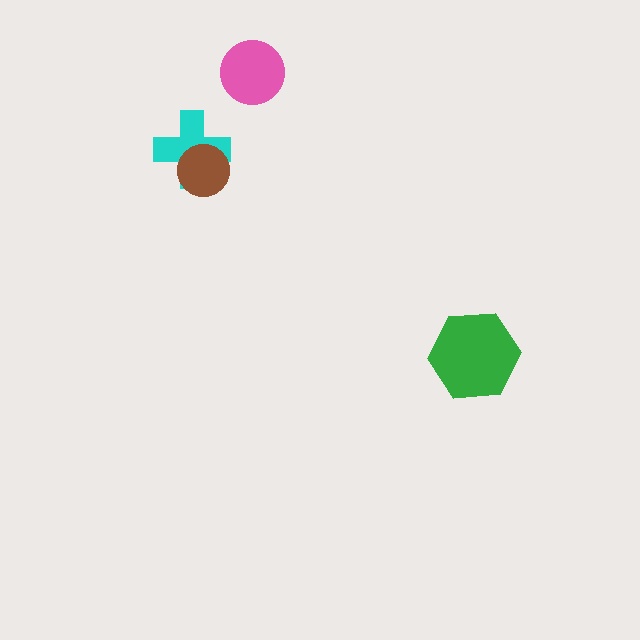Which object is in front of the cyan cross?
The brown circle is in front of the cyan cross.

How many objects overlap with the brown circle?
1 object overlaps with the brown circle.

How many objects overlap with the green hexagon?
0 objects overlap with the green hexagon.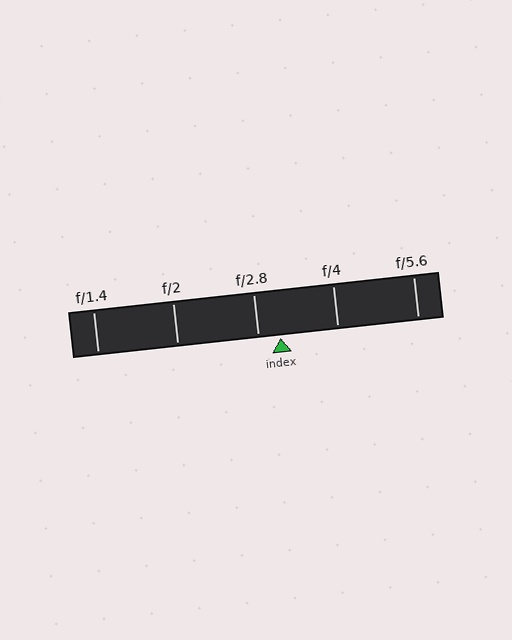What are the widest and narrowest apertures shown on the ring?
The widest aperture shown is f/1.4 and the narrowest is f/5.6.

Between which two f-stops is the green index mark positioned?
The index mark is between f/2.8 and f/4.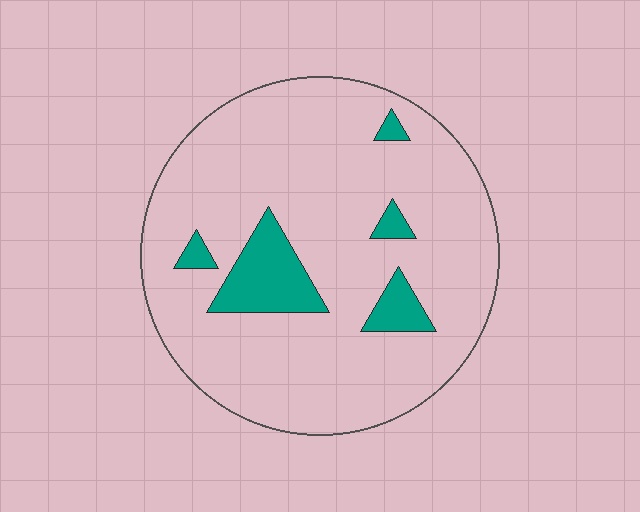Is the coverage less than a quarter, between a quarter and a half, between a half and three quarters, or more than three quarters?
Less than a quarter.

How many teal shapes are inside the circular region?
5.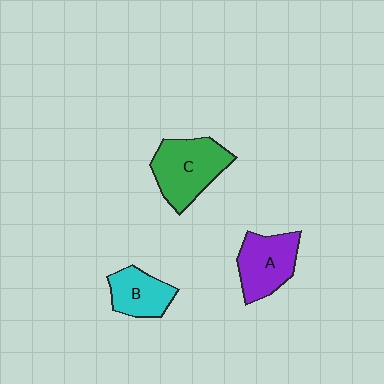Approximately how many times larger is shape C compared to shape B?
Approximately 1.6 times.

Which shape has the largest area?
Shape C (green).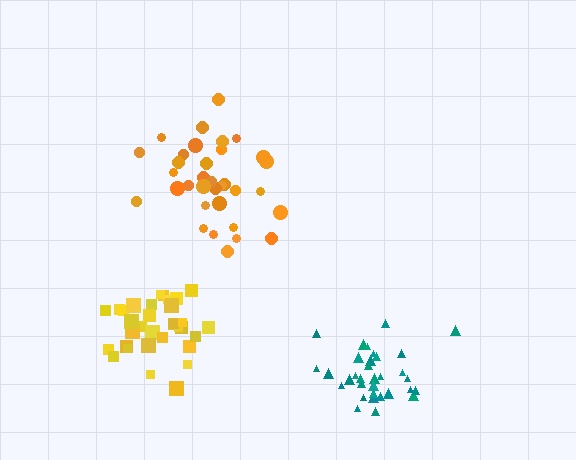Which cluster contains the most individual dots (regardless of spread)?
Teal (34).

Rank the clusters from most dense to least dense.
teal, yellow, orange.